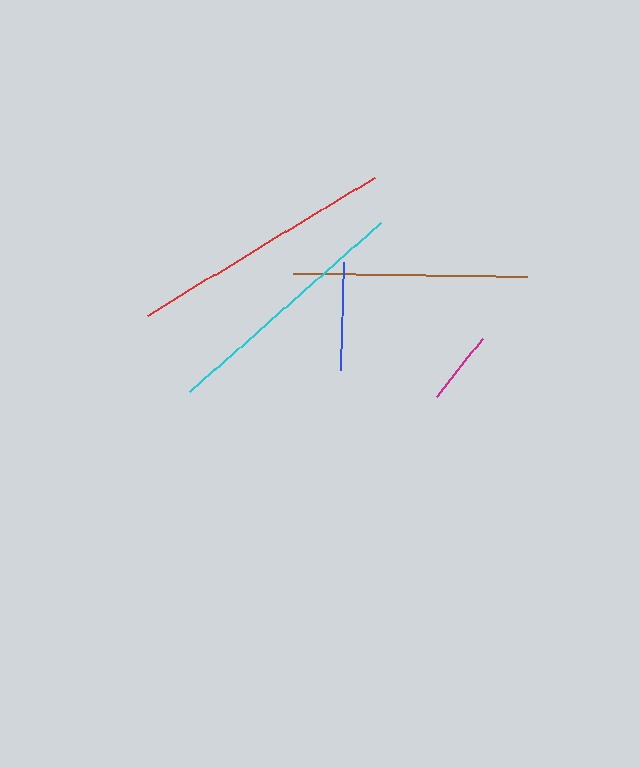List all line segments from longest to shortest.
From longest to shortest: red, cyan, brown, blue, magenta.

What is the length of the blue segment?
The blue segment is approximately 108 pixels long.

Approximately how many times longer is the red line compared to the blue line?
The red line is approximately 2.5 times the length of the blue line.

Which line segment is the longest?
The red line is the longest at approximately 266 pixels.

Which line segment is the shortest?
The magenta line is the shortest at approximately 73 pixels.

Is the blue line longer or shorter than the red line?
The red line is longer than the blue line.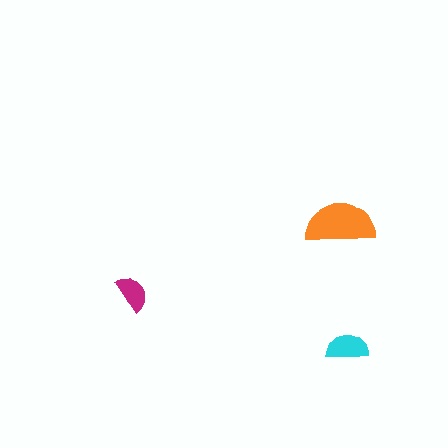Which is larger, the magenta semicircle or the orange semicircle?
The orange one.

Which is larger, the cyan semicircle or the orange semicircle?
The orange one.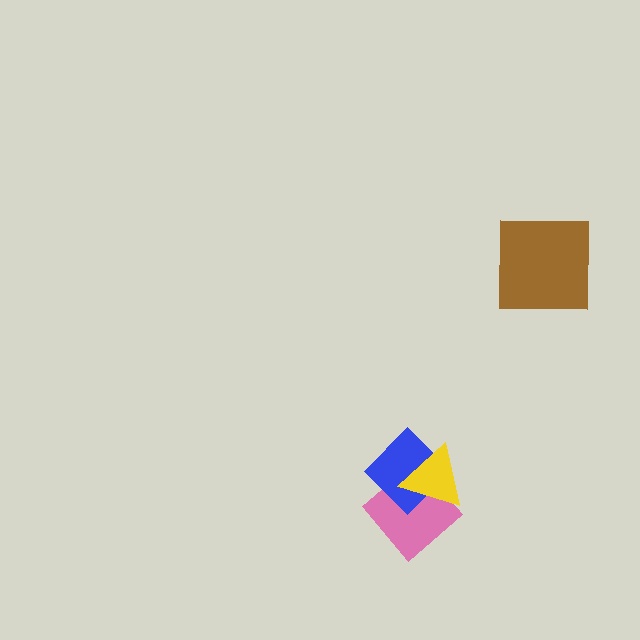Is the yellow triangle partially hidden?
No, no other shape covers it.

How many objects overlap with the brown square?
0 objects overlap with the brown square.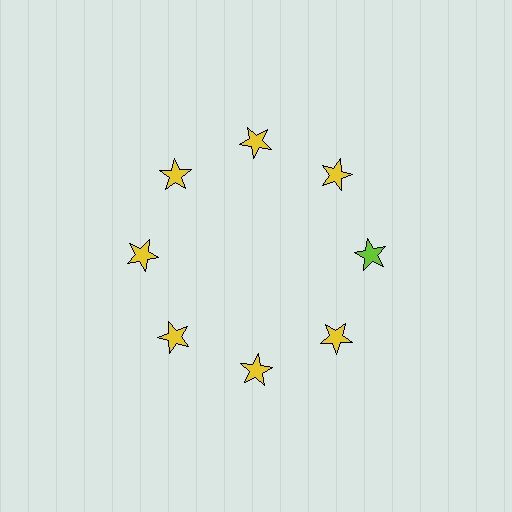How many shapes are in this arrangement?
There are 8 shapes arranged in a ring pattern.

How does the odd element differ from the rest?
It has a different color: lime instead of yellow.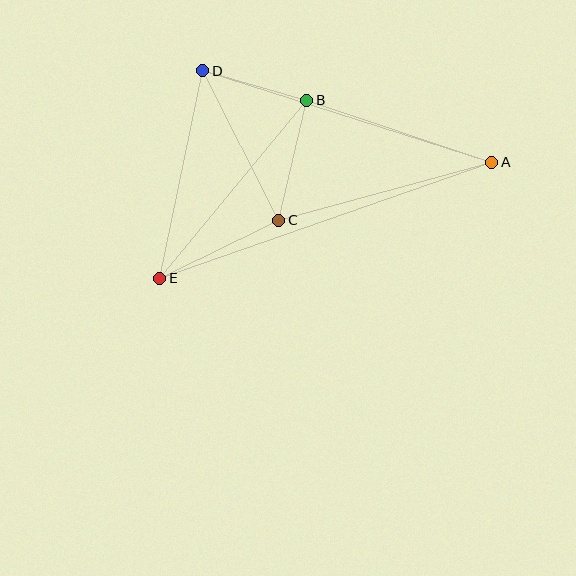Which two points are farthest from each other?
Points A and E are farthest from each other.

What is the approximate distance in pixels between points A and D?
The distance between A and D is approximately 303 pixels.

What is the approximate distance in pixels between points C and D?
The distance between C and D is approximately 168 pixels.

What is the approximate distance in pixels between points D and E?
The distance between D and E is approximately 212 pixels.